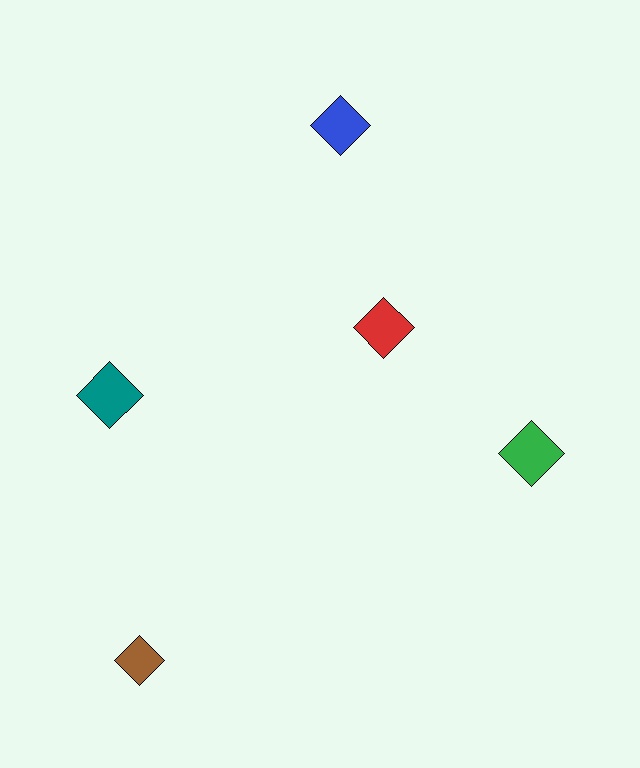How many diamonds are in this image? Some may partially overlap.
There are 5 diamonds.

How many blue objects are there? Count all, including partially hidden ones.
There is 1 blue object.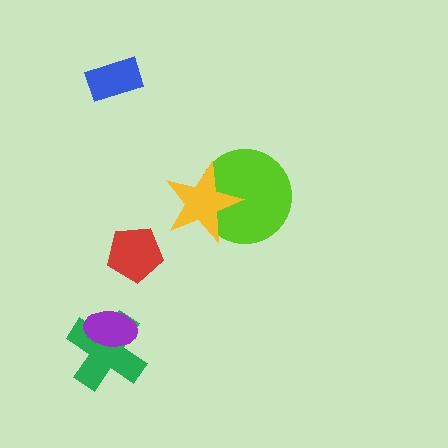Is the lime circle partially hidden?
Yes, it is partially covered by another shape.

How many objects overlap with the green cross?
1 object overlaps with the green cross.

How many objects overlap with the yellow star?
1 object overlaps with the yellow star.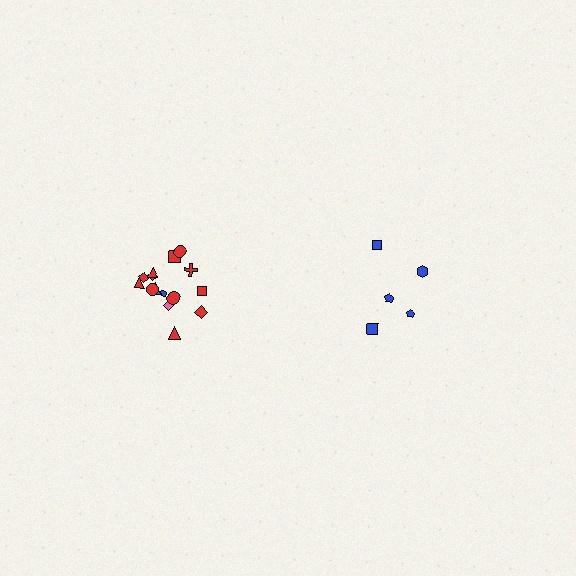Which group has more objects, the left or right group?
The left group.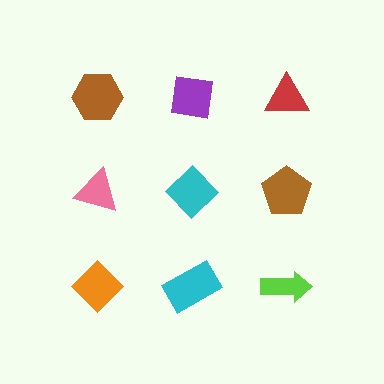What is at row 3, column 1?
An orange diamond.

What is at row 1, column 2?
A purple square.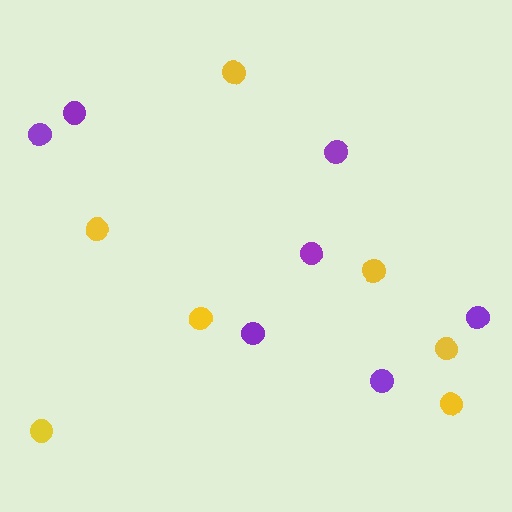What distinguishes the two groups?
There are 2 groups: one group of yellow circles (7) and one group of purple circles (7).